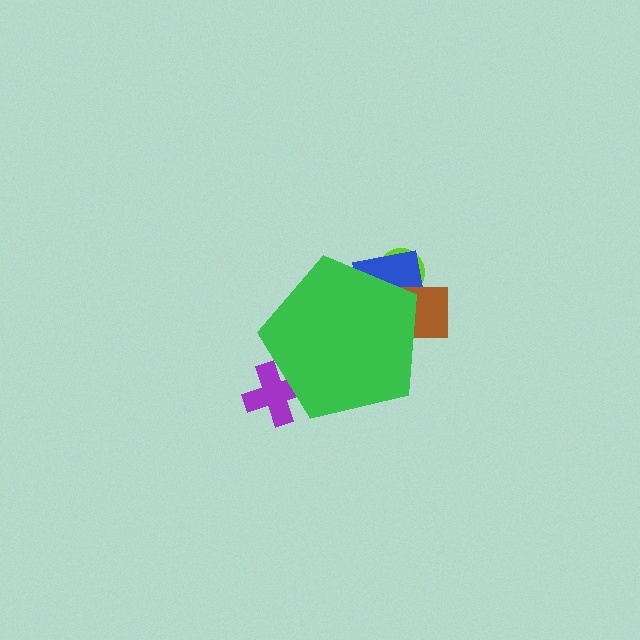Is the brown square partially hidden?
Yes, the brown square is partially hidden behind the green pentagon.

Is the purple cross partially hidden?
Yes, the purple cross is partially hidden behind the green pentagon.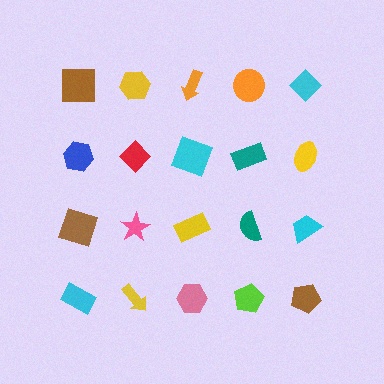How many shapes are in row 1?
5 shapes.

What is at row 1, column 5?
A cyan diamond.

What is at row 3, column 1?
A brown square.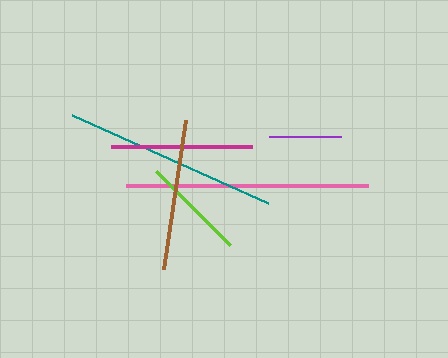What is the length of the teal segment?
The teal segment is approximately 215 pixels long.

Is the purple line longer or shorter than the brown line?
The brown line is longer than the purple line.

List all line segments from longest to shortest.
From longest to shortest: pink, teal, brown, magenta, lime, purple.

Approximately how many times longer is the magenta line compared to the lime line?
The magenta line is approximately 1.3 times the length of the lime line.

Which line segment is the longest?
The pink line is the longest at approximately 242 pixels.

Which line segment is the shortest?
The purple line is the shortest at approximately 72 pixels.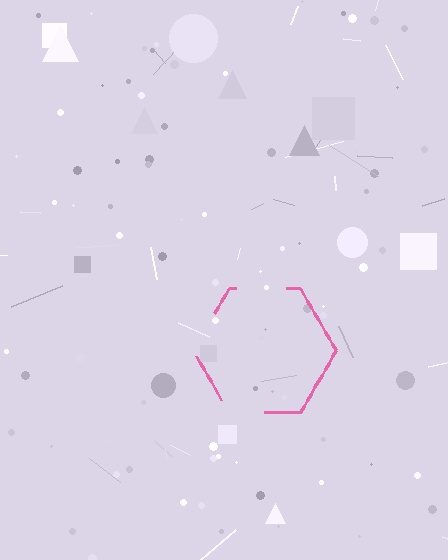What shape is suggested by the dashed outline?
The dashed outline suggests a hexagon.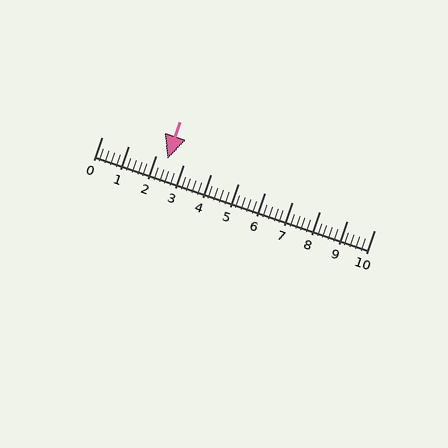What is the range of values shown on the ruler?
The ruler shows values from 0 to 10.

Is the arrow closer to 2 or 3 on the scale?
The arrow is closer to 2.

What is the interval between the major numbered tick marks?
The major tick marks are spaced 1 units apart.